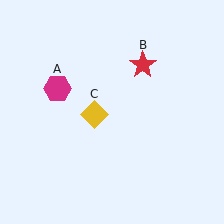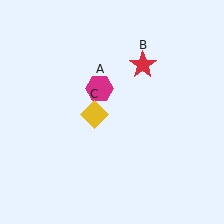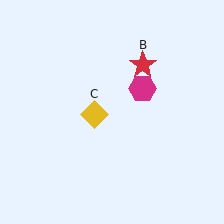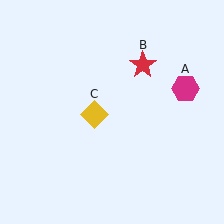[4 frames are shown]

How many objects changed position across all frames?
1 object changed position: magenta hexagon (object A).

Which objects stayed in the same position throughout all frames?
Red star (object B) and yellow diamond (object C) remained stationary.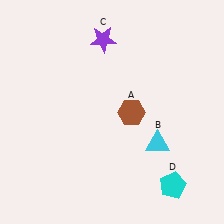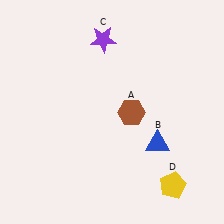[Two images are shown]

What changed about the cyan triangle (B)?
In Image 1, B is cyan. In Image 2, it changed to blue.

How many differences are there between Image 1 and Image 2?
There are 2 differences between the two images.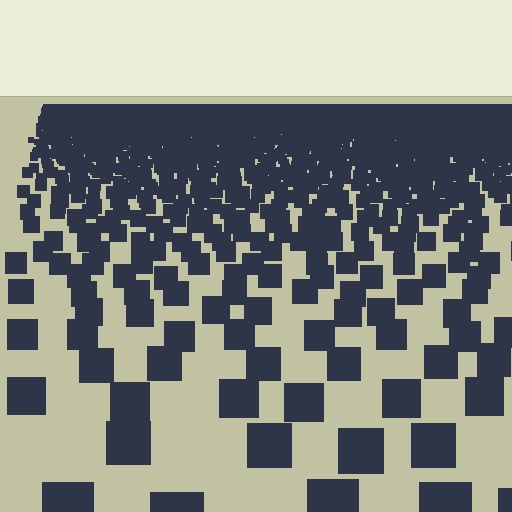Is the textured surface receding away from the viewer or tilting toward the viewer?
The surface is receding away from the viewer. Texture elements get smaller and denser toward the top.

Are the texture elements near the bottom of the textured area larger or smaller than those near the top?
Larger. Near the bottom, elements are closer to the viewer and appear at a bigger on-screen size.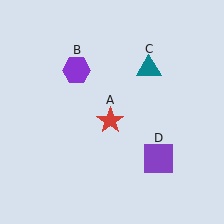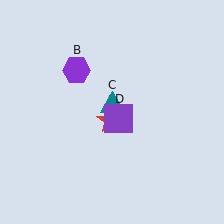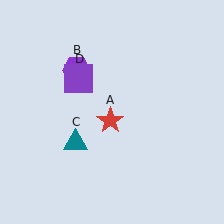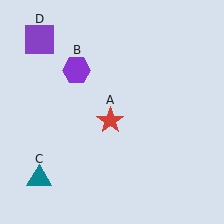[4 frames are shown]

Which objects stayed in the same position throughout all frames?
Red star (object A) and purple hexagon (object B) remained stationary.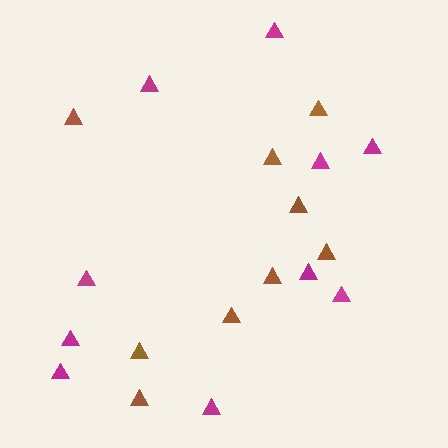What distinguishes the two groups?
There are 2 groups: one group of magenta triangles (10) and one group of brown triangles (9).